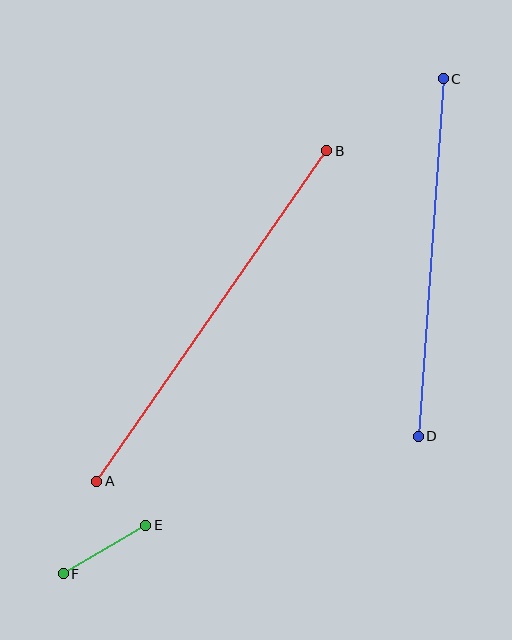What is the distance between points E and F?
The distance is approximately 96 pixels.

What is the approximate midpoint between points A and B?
The midpoint is at approximately (212, 316) pixels.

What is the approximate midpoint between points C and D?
The midpoint is at approximately (431, 258) pixels.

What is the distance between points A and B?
The distance is approximately 403 pixels.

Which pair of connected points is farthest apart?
Points A and B are farthest apart.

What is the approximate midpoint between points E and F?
The midpoint is at approximately (104, 550) pixels.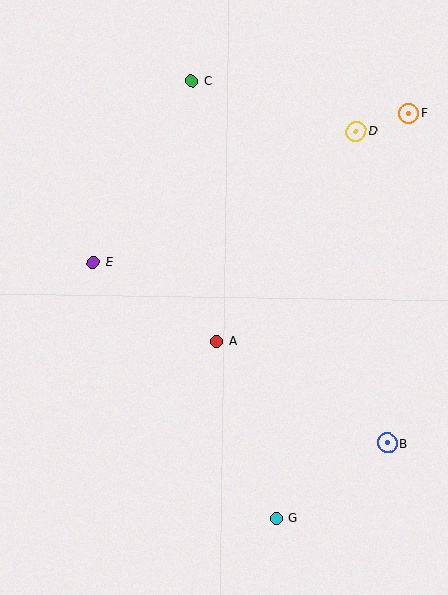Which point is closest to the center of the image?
Point A at (217, 341) is closest to the center.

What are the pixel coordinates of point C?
Point C is at (192, 81).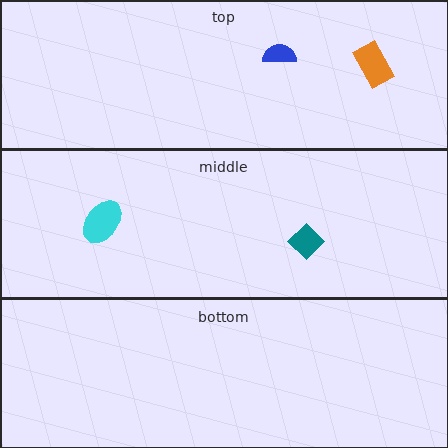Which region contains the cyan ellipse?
The middle region.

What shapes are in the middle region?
The teal diamond, the cyan ellipse.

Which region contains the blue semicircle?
The top region.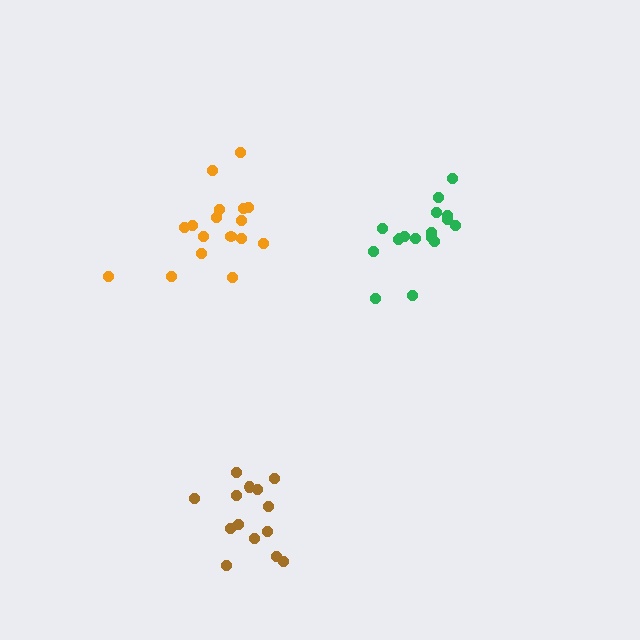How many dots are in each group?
Group 1: 17 dots, Group 2: 14 dots, Group 3: 17 dots (48 total).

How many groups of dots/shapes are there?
There are 3 groups.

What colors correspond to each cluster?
The clusters are colored: green, brown, orange.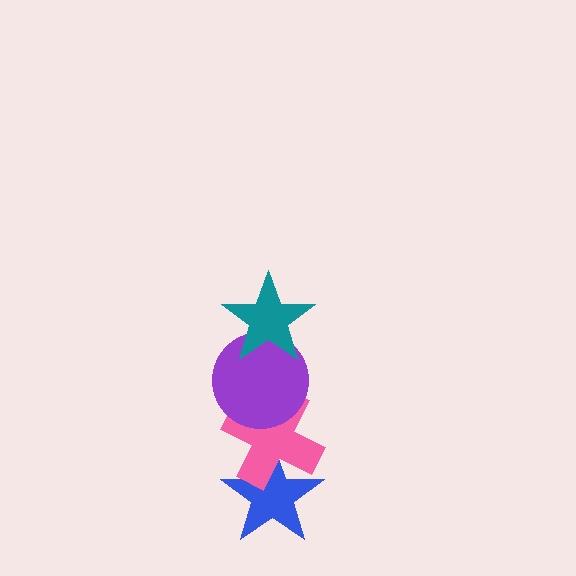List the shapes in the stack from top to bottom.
From top to bottom: the teal star, the purple circle, the pink cross, the blue star.